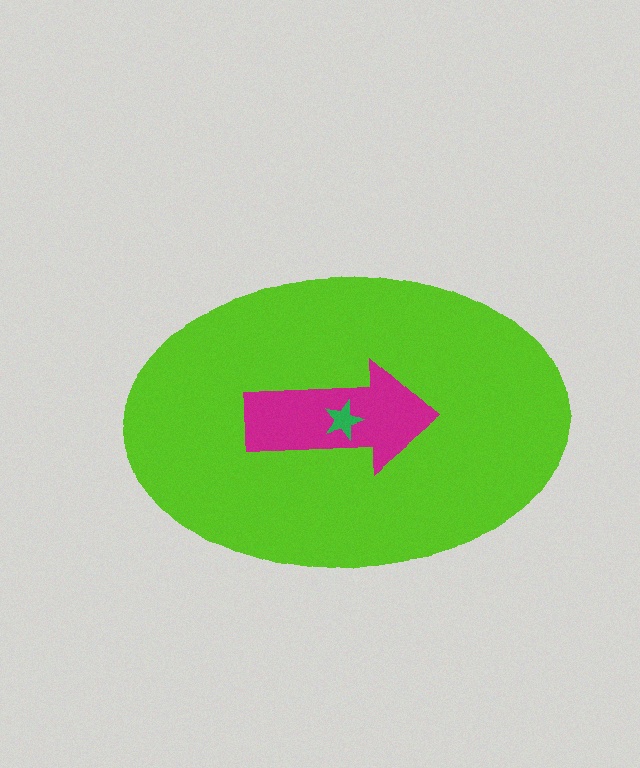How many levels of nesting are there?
3.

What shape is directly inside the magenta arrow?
The green star.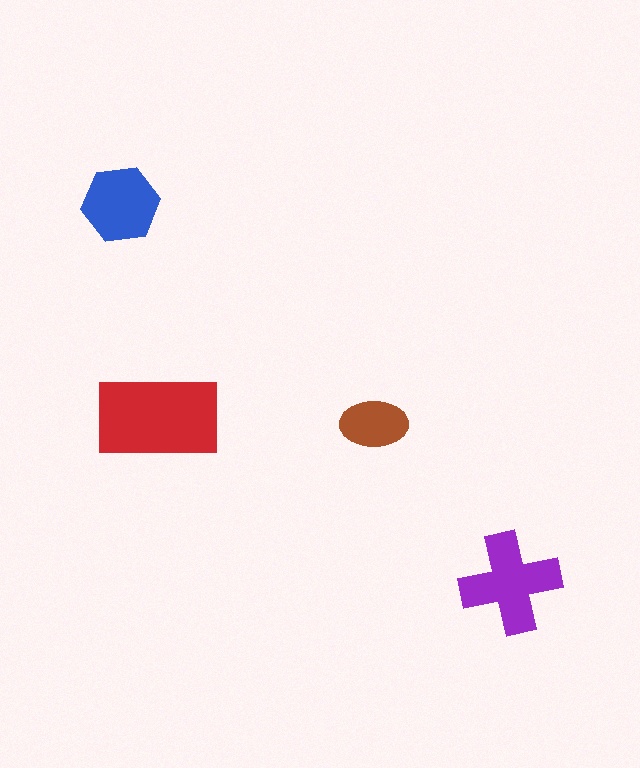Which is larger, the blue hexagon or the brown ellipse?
The blue hexagon.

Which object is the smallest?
The brown ellipse.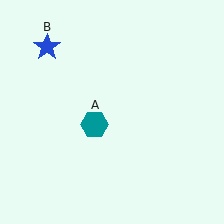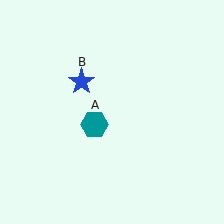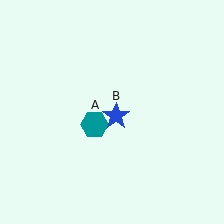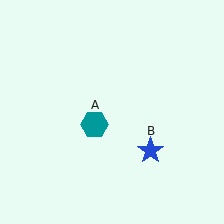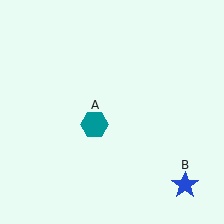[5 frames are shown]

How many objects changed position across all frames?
1 object changed position: blue star (object B).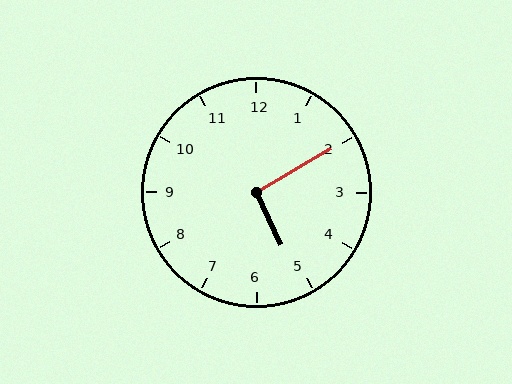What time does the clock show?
5:10.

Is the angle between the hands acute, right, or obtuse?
It is right.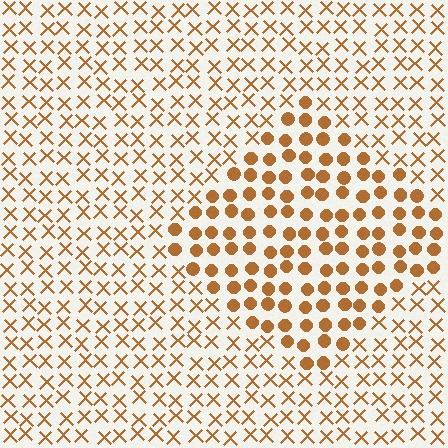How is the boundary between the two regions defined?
The boundary is defined by a change in element shape: circles inside vs. X marks outside. All elements share the same color and spacing.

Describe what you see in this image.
The image is filled with small brown elements arranged in a uniform grid. A diamond-shaped region contains circles, while the surrounding area contains X marks. The boundary is defined purely by the change in element shape.